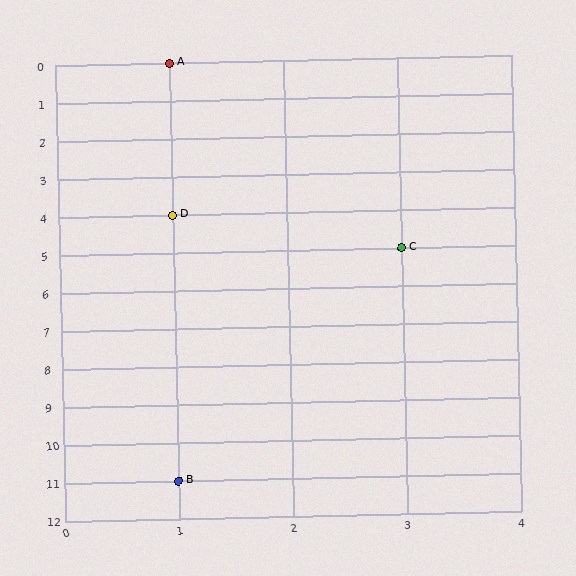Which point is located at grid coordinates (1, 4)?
Point D is at (1, 4).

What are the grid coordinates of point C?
Point C is at grid coordinates (3, 5).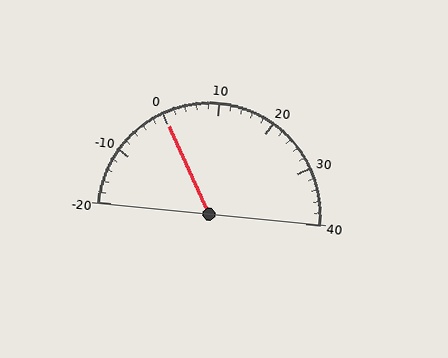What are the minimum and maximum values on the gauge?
The gauge ranges from -20 to 40.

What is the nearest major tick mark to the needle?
The nearest major tick mark is 0.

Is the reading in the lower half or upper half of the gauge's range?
The reading is in the lower half of the range (-20 to 40).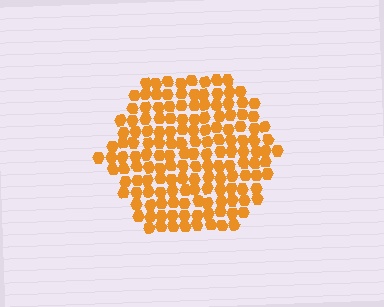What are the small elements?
The small elements are hexagons.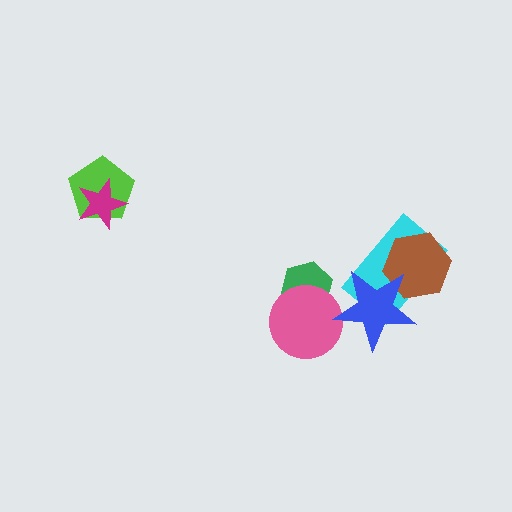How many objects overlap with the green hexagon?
1 object overlaps with the green hexagon.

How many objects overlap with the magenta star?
1 object overlaps with the magenta star.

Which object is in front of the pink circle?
The blue star is in front of the pink circle.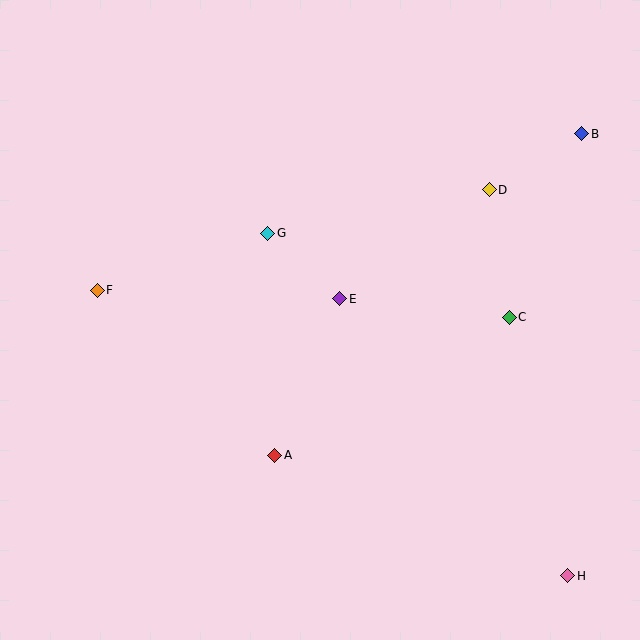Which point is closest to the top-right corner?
Point B is closest to the top-right corner.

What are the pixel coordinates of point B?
Point B is at (582, 134).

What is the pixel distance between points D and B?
The distance between D and B is 108 pixels.